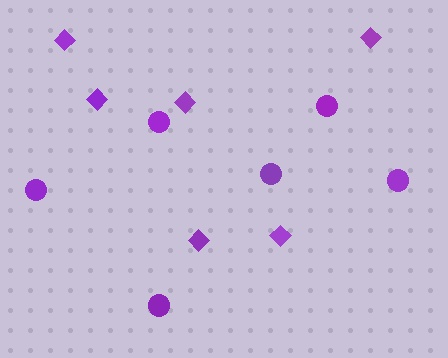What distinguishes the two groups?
There are 2 groups: one group of diamonds (6) and one group of circles (6).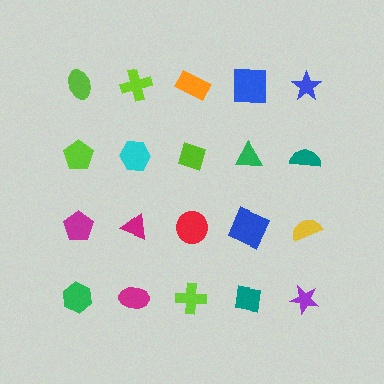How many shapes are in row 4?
5 shapes.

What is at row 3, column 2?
A magenta triangle.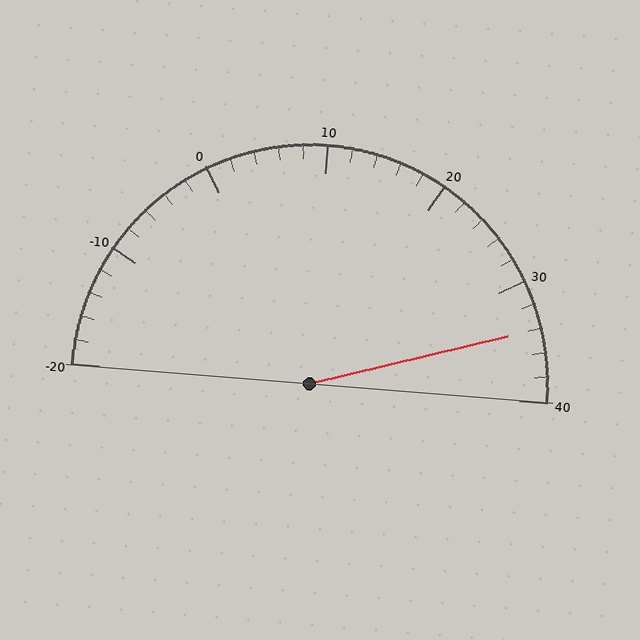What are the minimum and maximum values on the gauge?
The gauge ranges from -20 to 40.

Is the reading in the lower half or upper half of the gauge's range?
The reading is in the upper half of the range (-20 to 40).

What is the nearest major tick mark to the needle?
The nearest major tick mark is 30.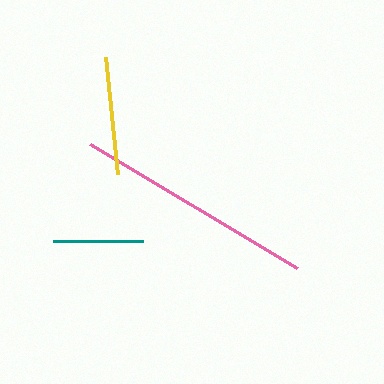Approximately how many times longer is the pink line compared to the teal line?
The pink line is approximately 2.7 times the length of the teal line.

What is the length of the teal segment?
The teal segment is approximately 89 pixels long.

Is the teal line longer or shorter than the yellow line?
The yellow line is longer than the teal line.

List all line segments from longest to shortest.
From longest to shortest: pink, yellow, teal.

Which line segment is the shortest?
The teal line is the shortest at approximately 89 pixels.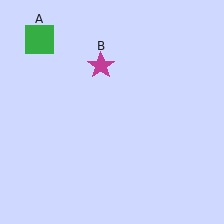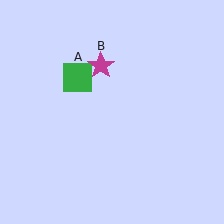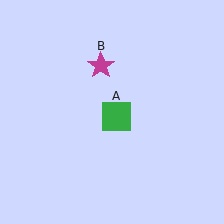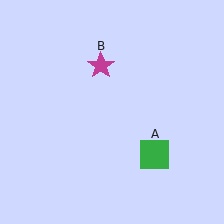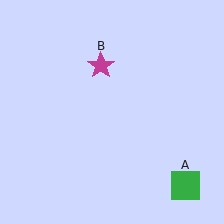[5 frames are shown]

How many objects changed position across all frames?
1 object changed position: green square (object A).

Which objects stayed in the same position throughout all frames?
Magenta star (object B) remained stationary.